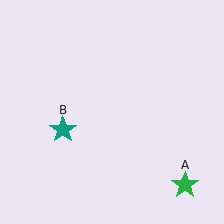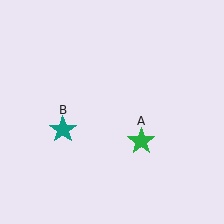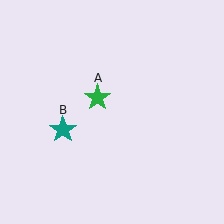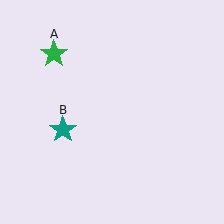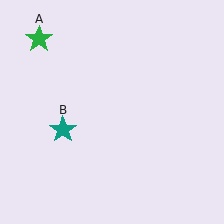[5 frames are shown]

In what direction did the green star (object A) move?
The green star (object A) moved up and to the left.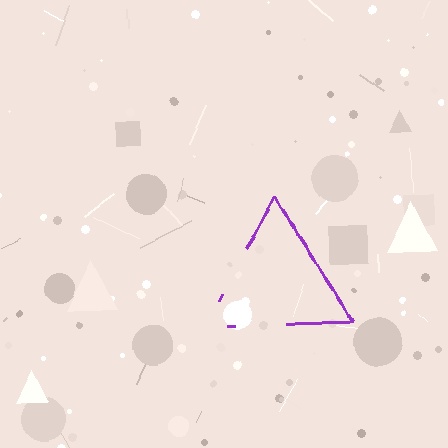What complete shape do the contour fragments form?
The contour fragments form a triangle.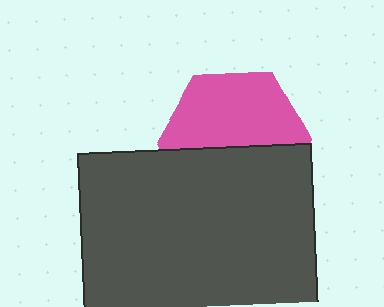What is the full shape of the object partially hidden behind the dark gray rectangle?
The partially hidden object is a pink hexagon.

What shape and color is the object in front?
The object in front is a dark gray rectangle.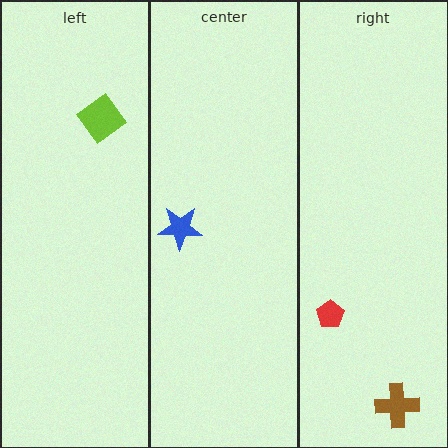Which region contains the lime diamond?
The left region.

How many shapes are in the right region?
2.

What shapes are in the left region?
The lime diamond.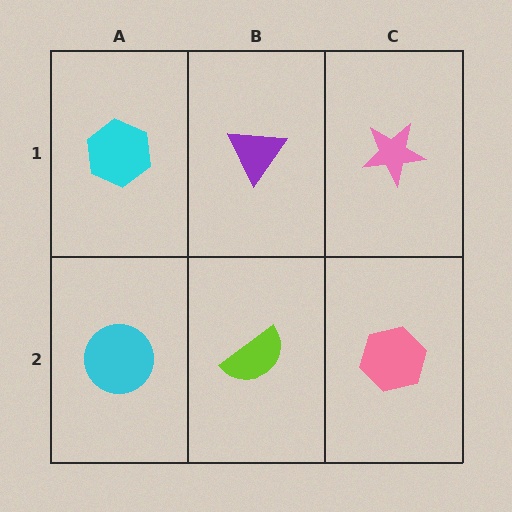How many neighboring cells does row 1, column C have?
2.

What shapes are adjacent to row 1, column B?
A lime semicircle (row 2, column B), a cyan hexagon (row 1, column A), a pink star (row 1, column C).